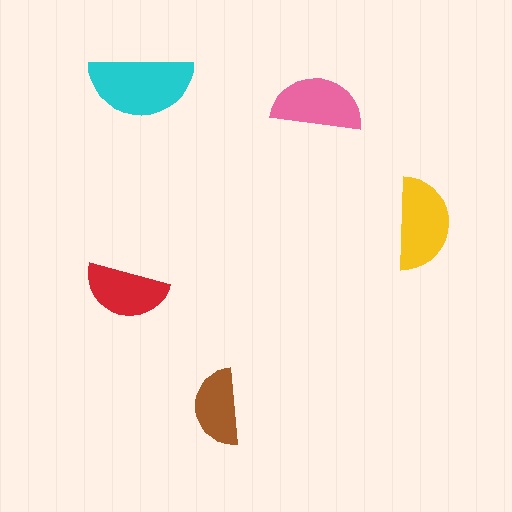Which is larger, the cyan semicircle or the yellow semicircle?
The cyan one.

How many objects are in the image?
There are 5 objects in the image.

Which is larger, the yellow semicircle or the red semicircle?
The yellow one.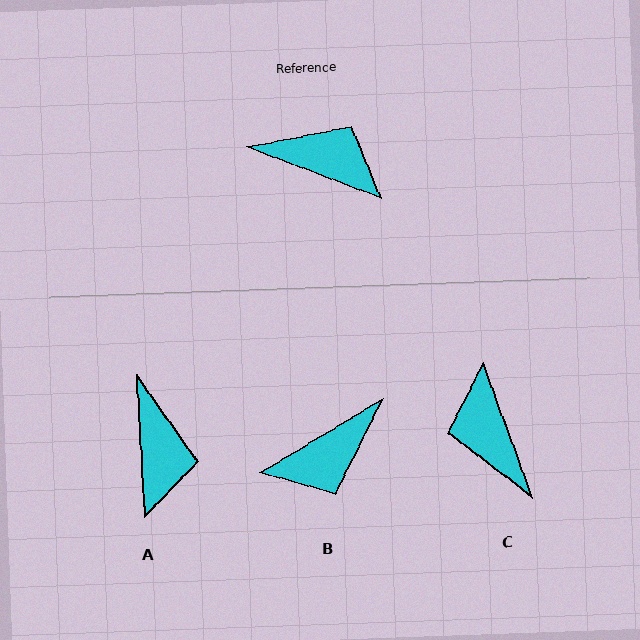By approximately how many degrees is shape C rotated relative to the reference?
Approximately 131 degrees counter-clockwise.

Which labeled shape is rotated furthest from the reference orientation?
C, about 131 degrees away.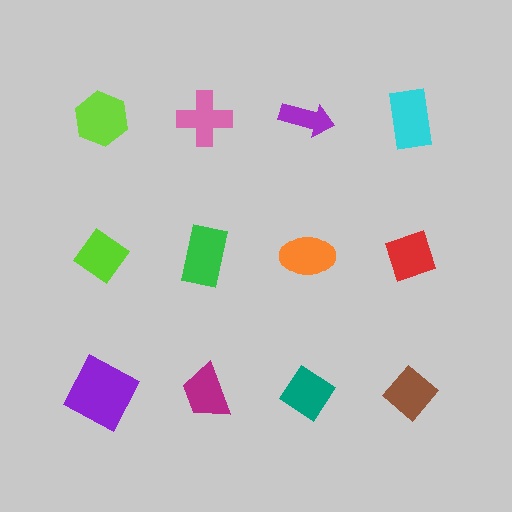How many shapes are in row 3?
4 shapes.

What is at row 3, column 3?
A teal diamond.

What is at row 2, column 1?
A lime diamond.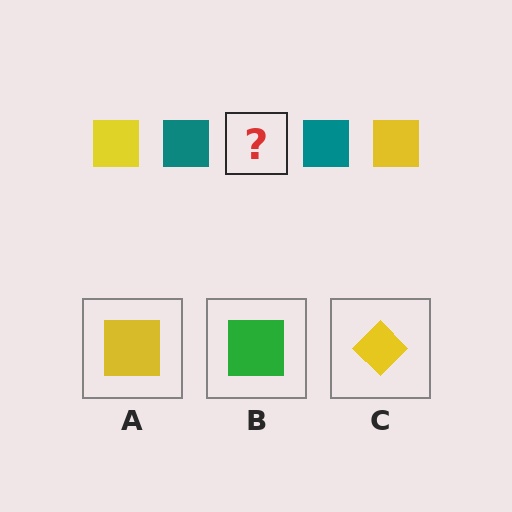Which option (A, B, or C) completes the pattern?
A.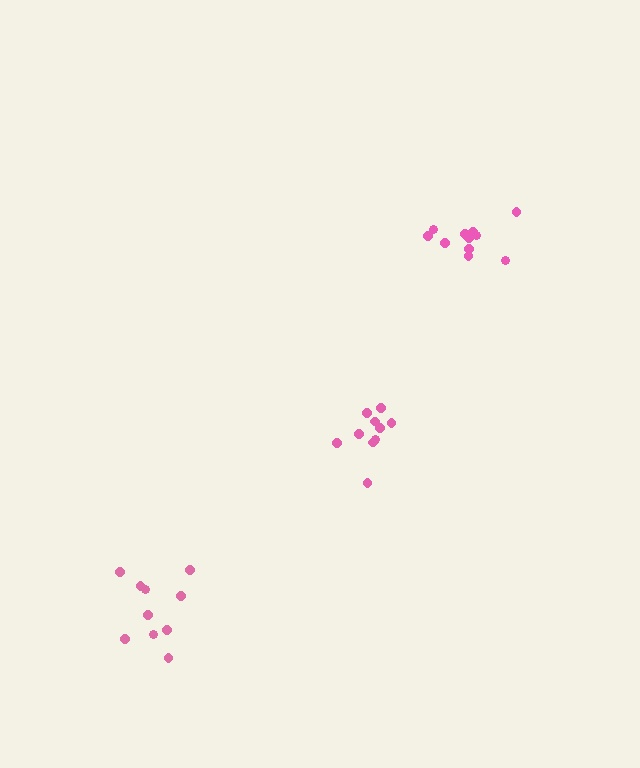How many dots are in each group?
Group 1: 10 dots, Group 2: 11 dots, Group 3: 10 dots (31 total).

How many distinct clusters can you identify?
There are 3 distinct clusters.